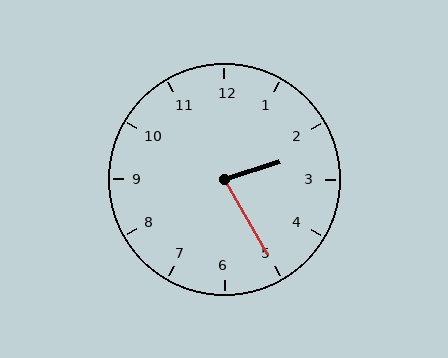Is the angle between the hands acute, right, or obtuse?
It is acute.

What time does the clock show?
2:25.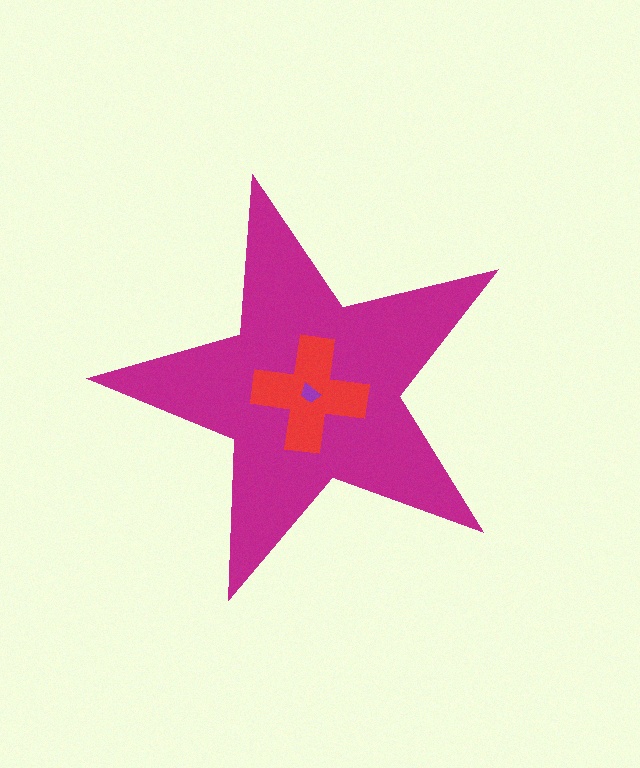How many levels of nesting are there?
3.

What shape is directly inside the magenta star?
The red cross.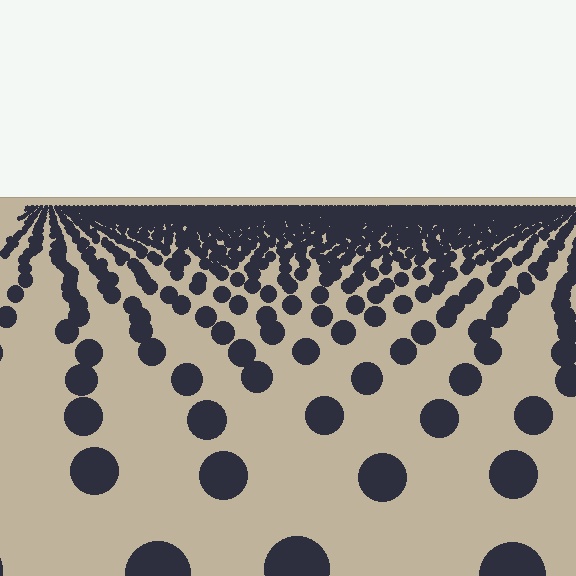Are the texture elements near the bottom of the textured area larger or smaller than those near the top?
Larger. Near the bottom, elements are closer to the viewer and appear at a bigger on-screen size.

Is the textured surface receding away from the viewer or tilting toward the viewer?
The surface is receding away from the viewer. Texture elements get smaller and denser toward the top.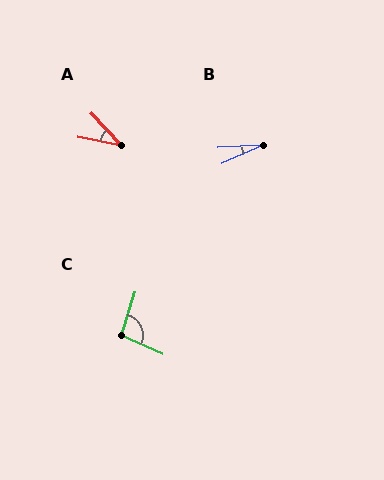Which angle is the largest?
C, at approximately 96 degrees.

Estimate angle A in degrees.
Approximately 36 degrees.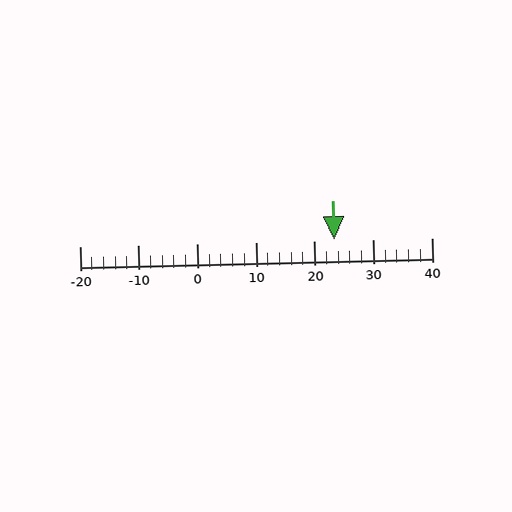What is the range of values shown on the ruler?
The ruler shows values from -20 to 40.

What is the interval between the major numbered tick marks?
The major tick marks are spaced 10 units apart.